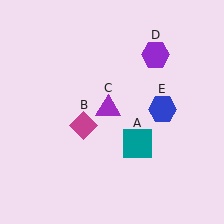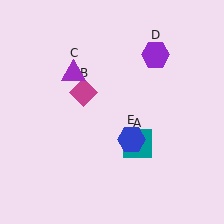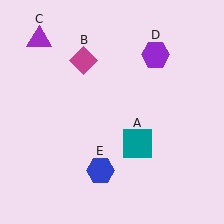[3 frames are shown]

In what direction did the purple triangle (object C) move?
The purple triangle (object C) moved up and to the left.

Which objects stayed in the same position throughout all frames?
Teal square (object A) and purple hexagon (object D) remained stationary.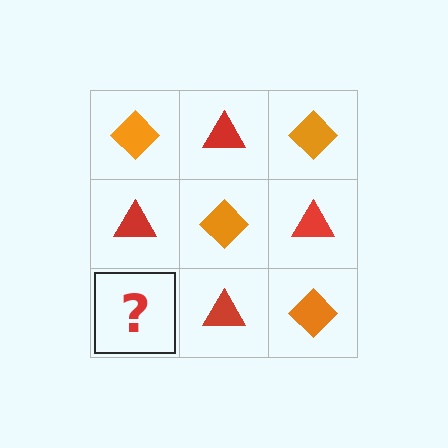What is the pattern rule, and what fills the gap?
The rule is that it alternates orange diamond and red triangle in a checkerboard pattern. The gap should be filled with an orange diamond.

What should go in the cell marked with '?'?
The missing cell should contain an orange diamond.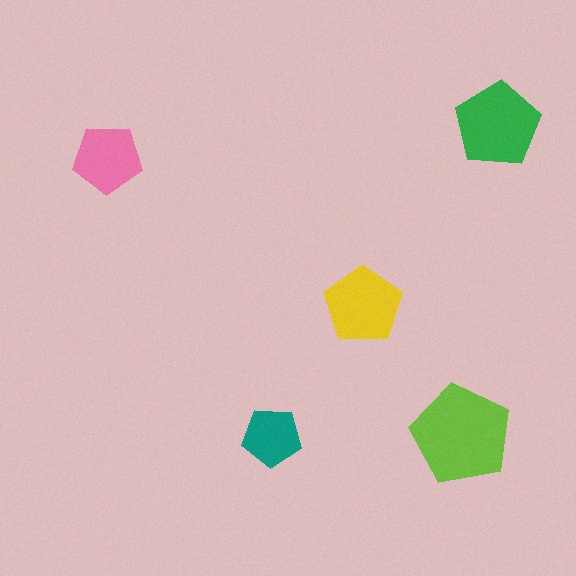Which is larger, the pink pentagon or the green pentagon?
The green one.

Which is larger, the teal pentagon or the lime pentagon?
The lime one.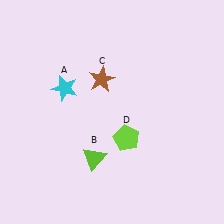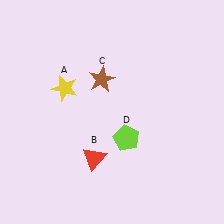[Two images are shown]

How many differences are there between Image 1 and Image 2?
There are 2 differences between the two images.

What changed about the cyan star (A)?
In Image 1, A is cyan. In Image 2, it changed to yellow.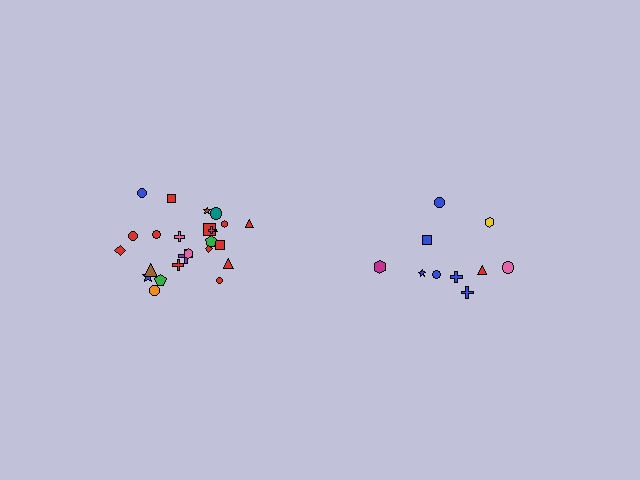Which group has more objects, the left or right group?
The left group.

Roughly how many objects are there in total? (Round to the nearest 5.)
Roughly 35 objects in total.